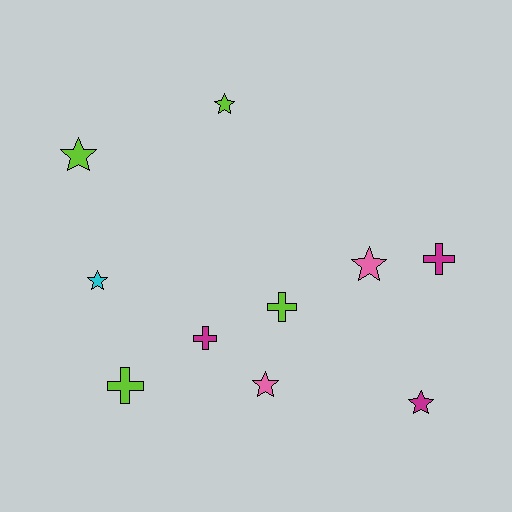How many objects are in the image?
There are 10 objects.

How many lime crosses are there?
There are 2 lime crosses.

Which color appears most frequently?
Lime, with 4 objects.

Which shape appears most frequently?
Star, with 6 objects.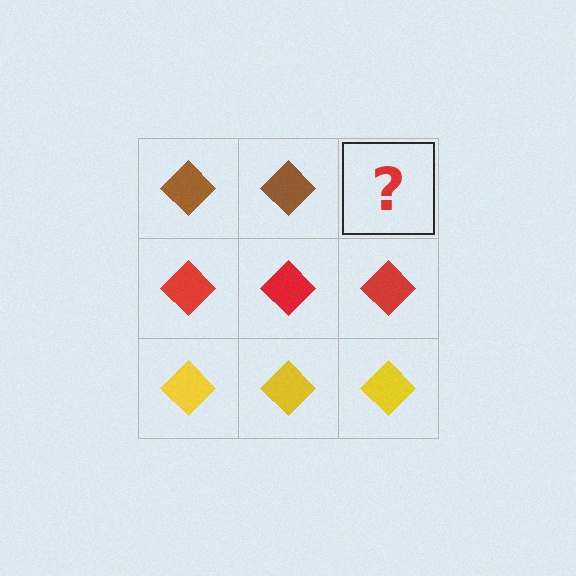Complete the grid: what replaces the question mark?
The question mark should be replaced with a brown diamond.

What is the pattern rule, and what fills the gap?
The rule is that each row has a consistent color. The gap should be filled with a brown diamond.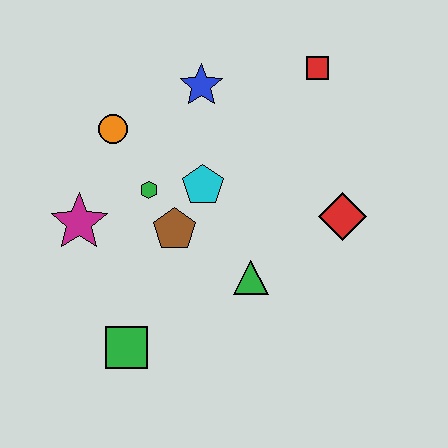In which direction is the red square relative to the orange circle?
The red square is to the right of the orange circle.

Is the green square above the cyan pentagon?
No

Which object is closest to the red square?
The blue star is closest to the red square.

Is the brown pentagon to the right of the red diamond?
No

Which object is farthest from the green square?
The red square is farthest from the green square.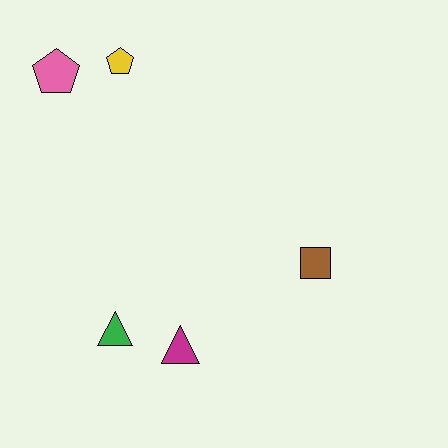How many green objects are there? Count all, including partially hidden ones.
There is 1 green object.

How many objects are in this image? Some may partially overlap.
There are 5 objects.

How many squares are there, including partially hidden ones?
There is 1 square.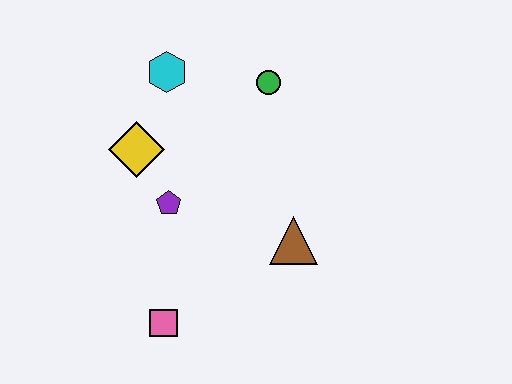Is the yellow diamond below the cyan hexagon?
Yes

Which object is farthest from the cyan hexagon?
The pink square is farthest from the cyan hexagon.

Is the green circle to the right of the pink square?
Yes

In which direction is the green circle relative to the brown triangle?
The green circle is above the brown triangle.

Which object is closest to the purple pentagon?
The yellow diamond is closest to the purple pentagon.